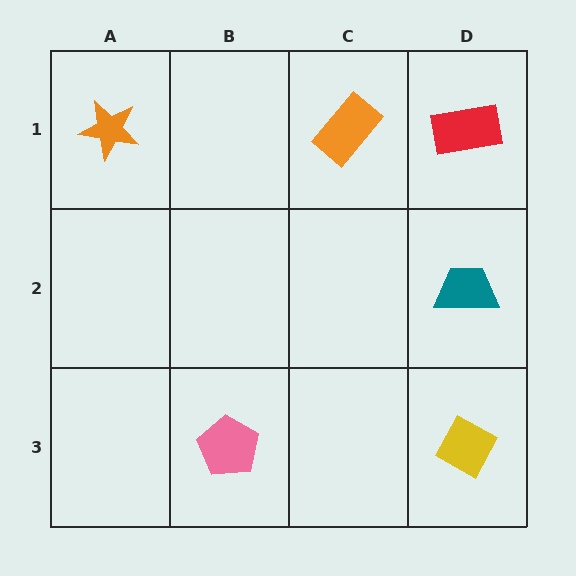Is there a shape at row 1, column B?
No, that cell is empty.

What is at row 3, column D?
A yellow diamond.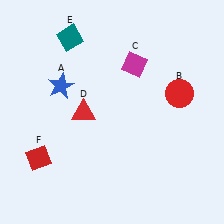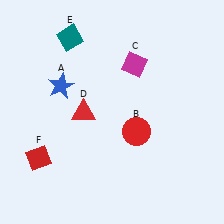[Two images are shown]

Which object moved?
The red circle (B) moved left.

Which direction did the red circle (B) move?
The red circle (B) moved left.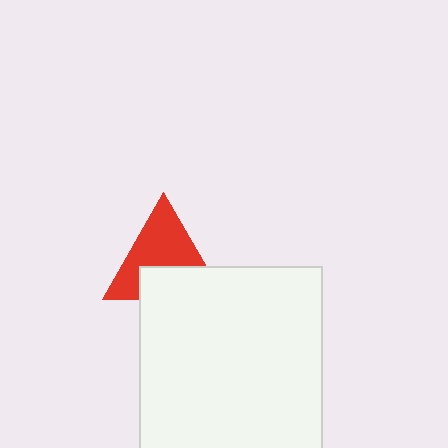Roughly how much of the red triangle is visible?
About half of it is visible (roughly 61%).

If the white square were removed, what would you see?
You would see the complete red triangle.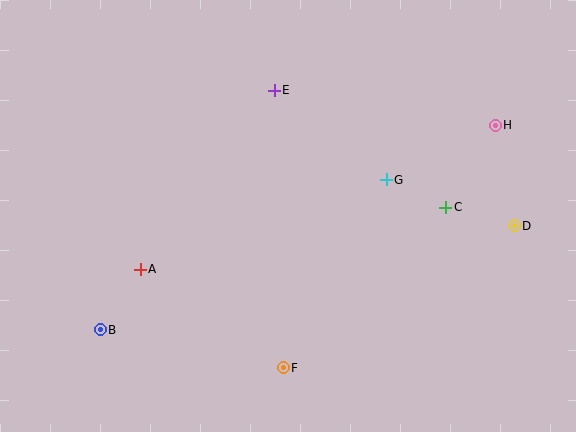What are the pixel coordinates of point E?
Point E is at (274, 90).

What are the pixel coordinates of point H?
Point H is at (495, 125).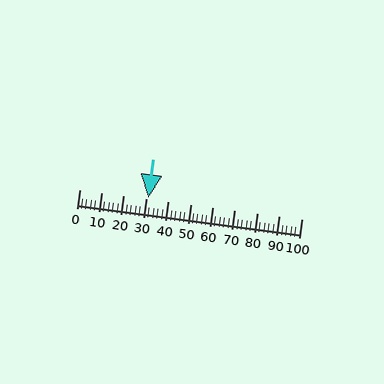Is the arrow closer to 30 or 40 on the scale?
The arrow is closer to 30.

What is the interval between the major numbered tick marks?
The major tick marks are spaced 10 units apart.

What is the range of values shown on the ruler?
The ruler shows values from 0 to 100.